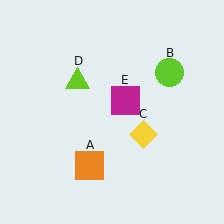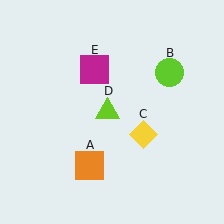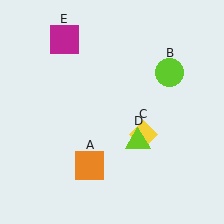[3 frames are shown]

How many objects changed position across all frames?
2 objects changed position: lime triangle (object D), magenta square (object E).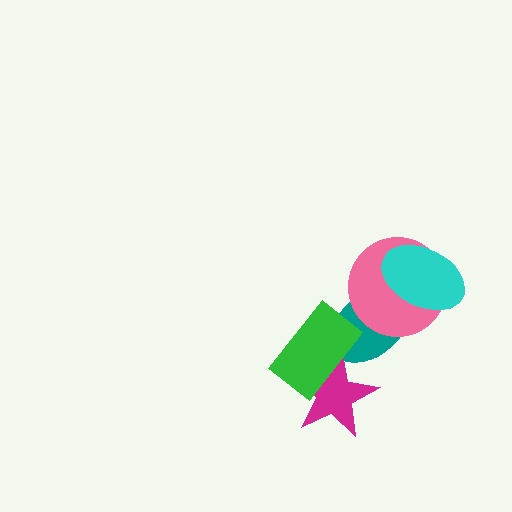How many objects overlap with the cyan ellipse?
2 objects overlap with the cyan ellipse.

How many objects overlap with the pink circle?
2 objects overlap with the pink circle.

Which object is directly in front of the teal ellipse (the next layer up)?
The pink circle is directly in front of the teal ellipse.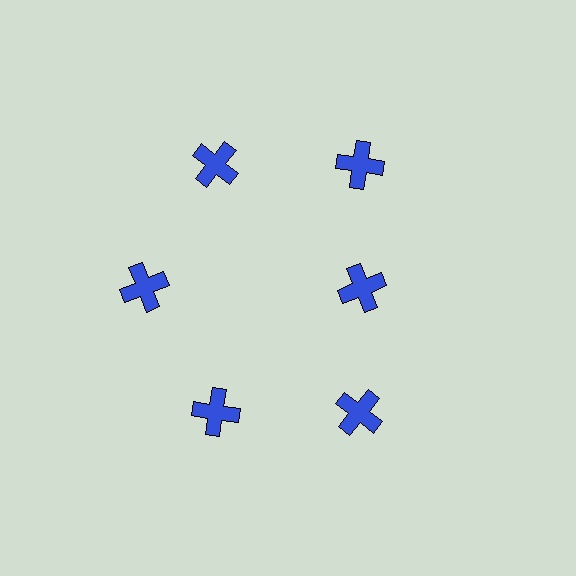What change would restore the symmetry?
The symmetry would be restored by moving it outward, back onto the ring so that all 6 crosses sit at equal angles and equal distance from the center.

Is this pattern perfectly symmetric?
No. The 6 blue crosses are arranged in a ring, but one element near the 3 o'clock position is pulled inward toward the center, breaking the 6-fold rotational symmetry.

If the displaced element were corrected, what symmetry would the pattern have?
It would have 6-fold rotational symmetry — the pattern would map onto itself every 60 degrees.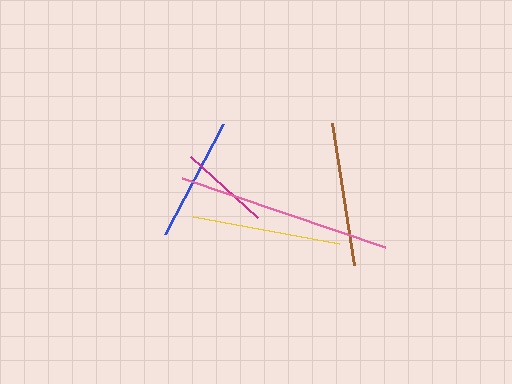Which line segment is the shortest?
The magenta line is the shortest at approximately 91 pixels.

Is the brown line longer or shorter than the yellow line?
The yellow line is longer than the brown line.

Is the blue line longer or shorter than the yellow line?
The yellow line is longer than the blue line.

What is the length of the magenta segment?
The magenta segment is approximately 91 pixels long.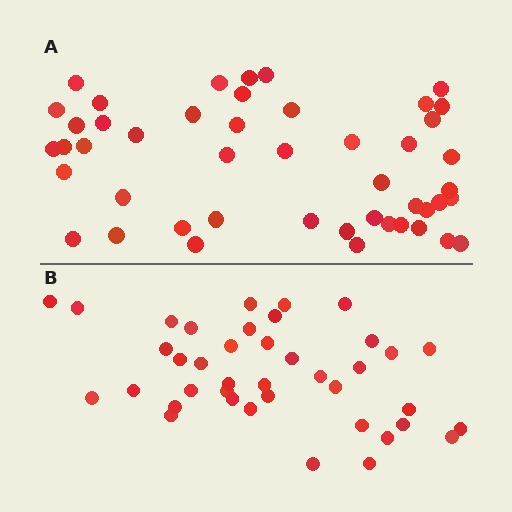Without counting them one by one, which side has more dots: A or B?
Region A (the top region) has more dots.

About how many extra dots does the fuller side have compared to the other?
Region A has roughly 8 or so more dots than region B.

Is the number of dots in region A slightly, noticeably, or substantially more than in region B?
Region A has only slightly more — the two regions are fairly close. The ratio is roughly 1.2 to 1.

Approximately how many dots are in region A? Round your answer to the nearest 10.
About 50 dots. (The exact count is 47, which rounds to 50.)